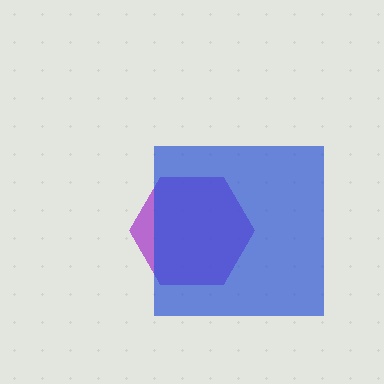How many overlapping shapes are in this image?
There are 2 overlapping shapes in the image.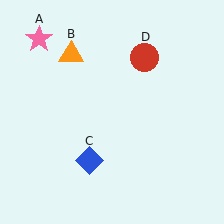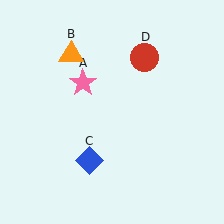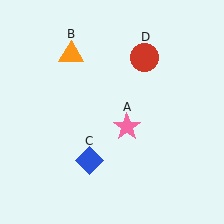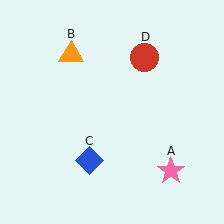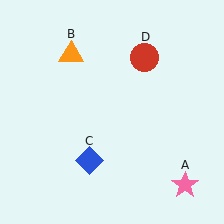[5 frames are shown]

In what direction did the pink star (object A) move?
The pink star (object A) moved down and to the right.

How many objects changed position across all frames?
1 object changed position: pink star (object A).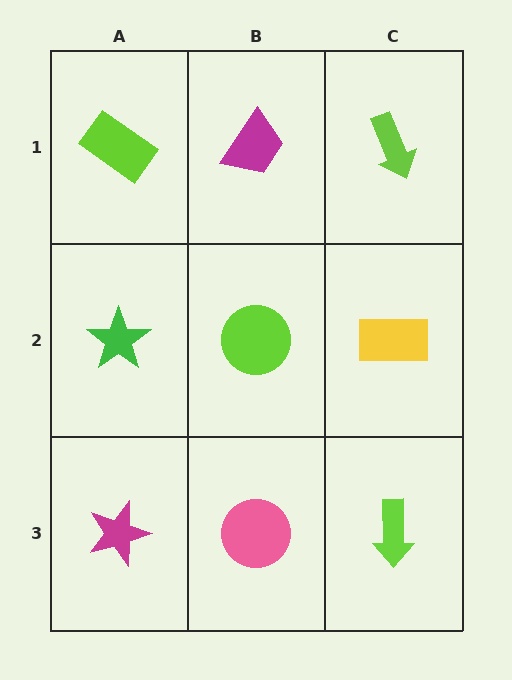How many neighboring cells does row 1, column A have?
2.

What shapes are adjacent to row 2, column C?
A lime arrow (row 1, column C), a lime arrow (row 3, column C), a lime circle (row 2, column B).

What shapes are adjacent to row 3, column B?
A lime circle (row 2, column B), a magenta star (row 3, column A), a lime arrow (row 3, column C).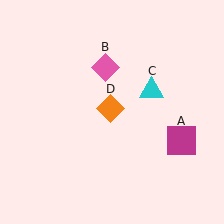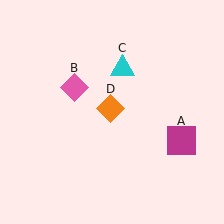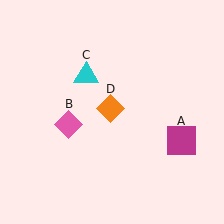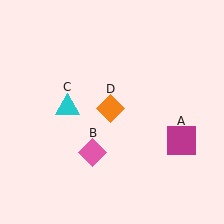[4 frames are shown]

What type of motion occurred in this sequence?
The pink diamond (object B), cyan triangle (object C) rotated counterclockwise around the center of the scene.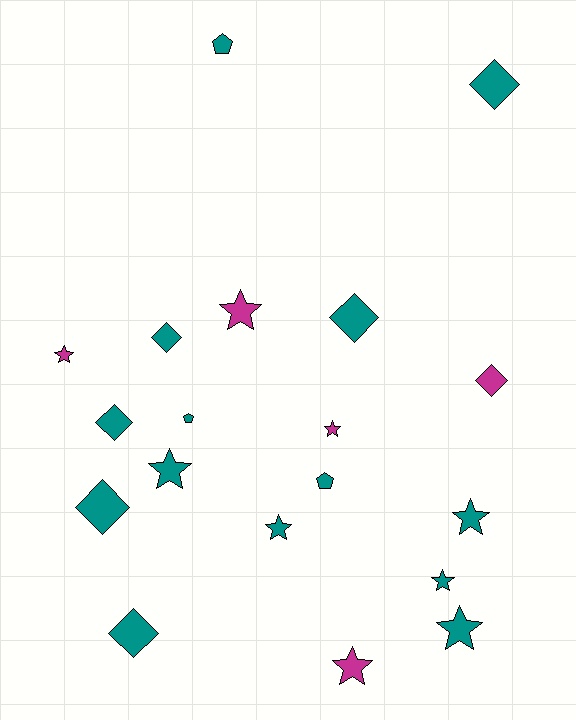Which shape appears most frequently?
Star, with 9 objects.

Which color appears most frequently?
Teal, with 14 objects.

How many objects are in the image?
There are 19 objects.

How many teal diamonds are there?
There are 6 teal diamonds.